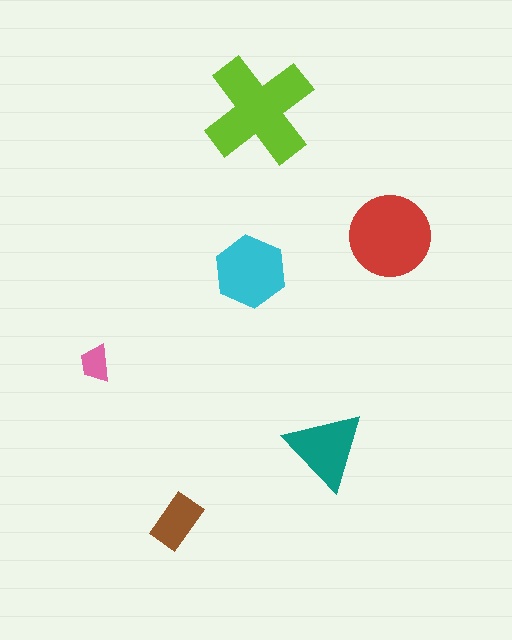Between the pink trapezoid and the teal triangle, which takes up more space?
The teal triangle.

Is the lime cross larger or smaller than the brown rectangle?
Larger.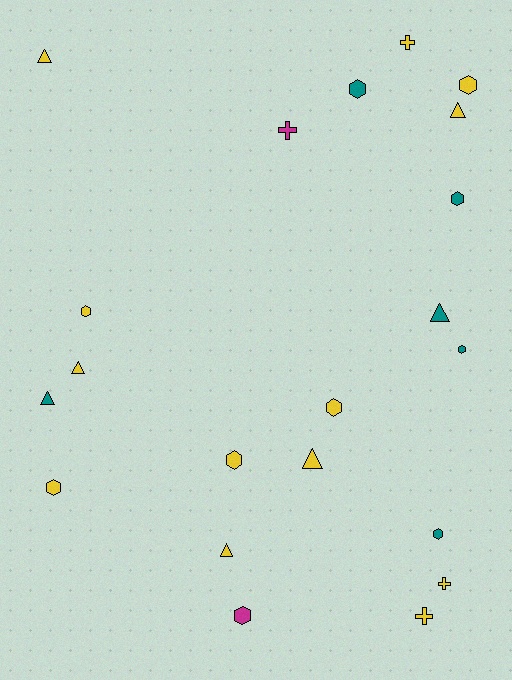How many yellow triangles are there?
There are 5 yellow triangles.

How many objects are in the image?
There are 21 objects.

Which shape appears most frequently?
Hexagon, with 10 objects.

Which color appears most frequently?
Yellow, with 13 objects.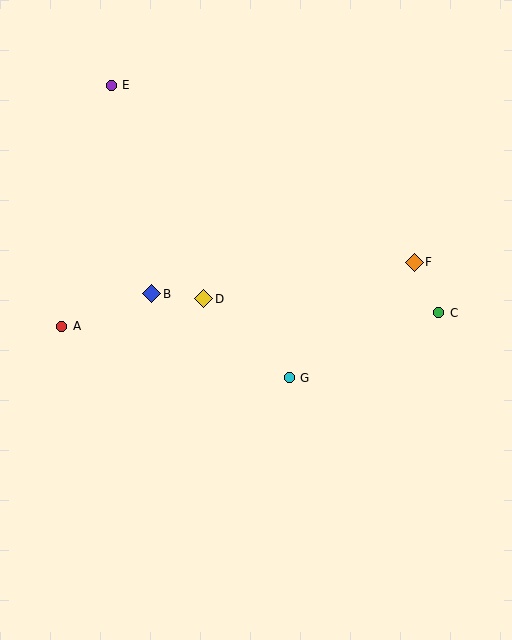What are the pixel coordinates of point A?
Point A is at (62, 326).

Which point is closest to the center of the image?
Point D at (204, 299) is closest to the center.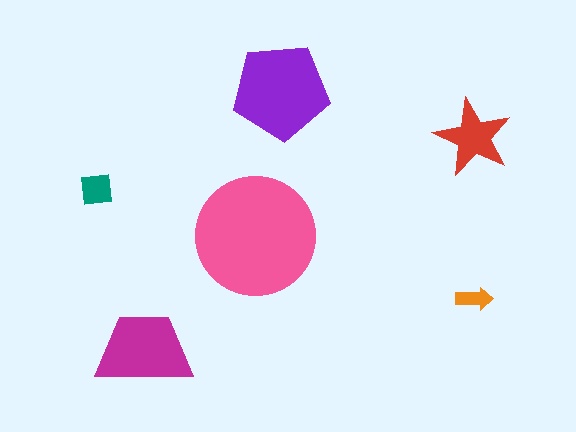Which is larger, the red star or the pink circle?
The pink circle.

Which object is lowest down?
The magenta trapezoid is bottommost.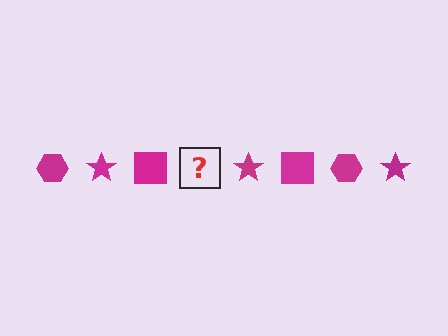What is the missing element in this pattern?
The missing element is a magenta hexagon.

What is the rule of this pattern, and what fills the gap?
The rule is that the pattern cycles through hexagon, star, square shapes in magenta. The gap should be filled with a magenta hexagon.